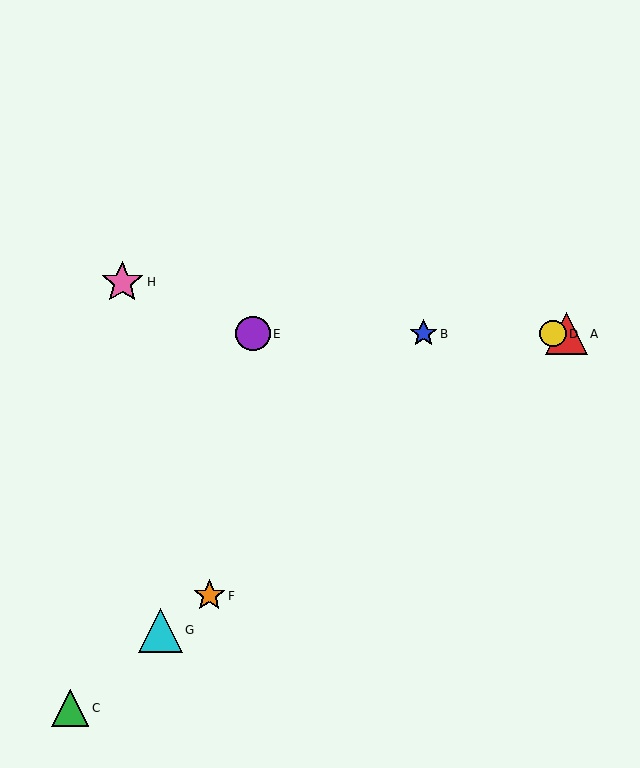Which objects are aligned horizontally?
Objects A, B, D, E are aligned horizontally.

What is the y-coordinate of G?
Object G is at y≈630.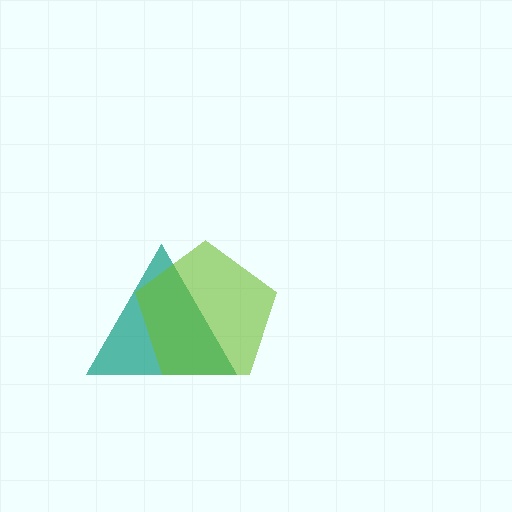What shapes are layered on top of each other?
The layered shapes are: a teal triangle, a lime pentagon.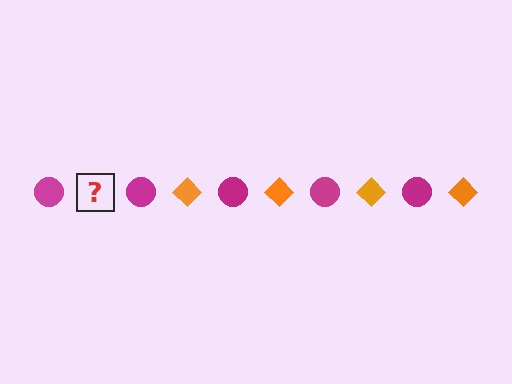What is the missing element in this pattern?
The missing element is an orange diamond.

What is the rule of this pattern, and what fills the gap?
The rule is that the pattern alternates between magenta circle and orange diamond. The gap should be filled with an orange diamond.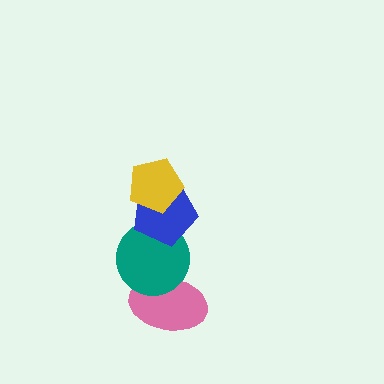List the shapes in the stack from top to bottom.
From top to bottom: the yellow pentagon, the blue pentagon, the teal circle, the pink ellipse.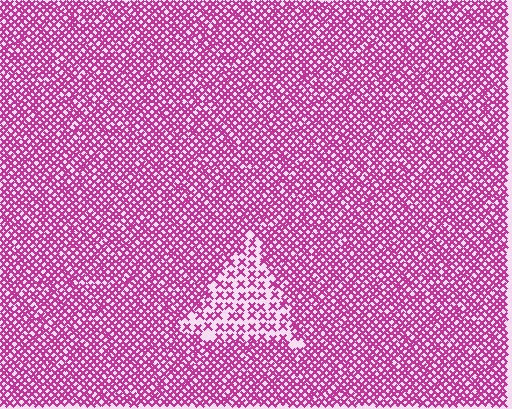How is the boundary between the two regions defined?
The boundary is defined by a change in element density (approximately 2.2x ratio). All elements are the same color, size, and shape.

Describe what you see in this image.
The image contains small magenta elements arranged at two different densities. A triangle-shaped region is visible where the elements are less densely packed than the surrounding area.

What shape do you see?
I see a triangle.